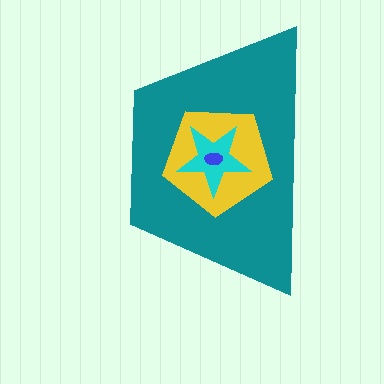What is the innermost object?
The blue ellipse.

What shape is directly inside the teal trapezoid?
The yellow pentagon.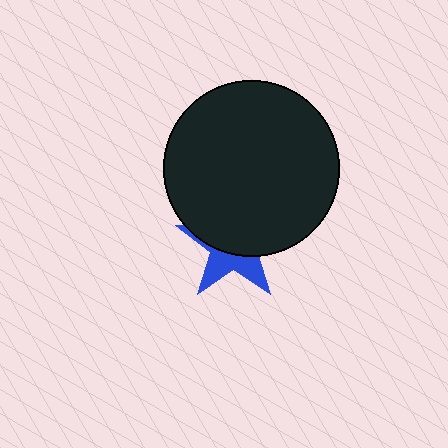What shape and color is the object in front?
The object in front is a black circle.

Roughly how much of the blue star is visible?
A small part of it is visible (roughly 38%).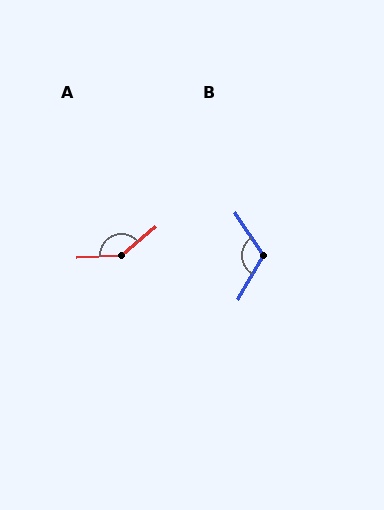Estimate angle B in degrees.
Approximately 116 degrees.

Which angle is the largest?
A, at approximately 144 degrees.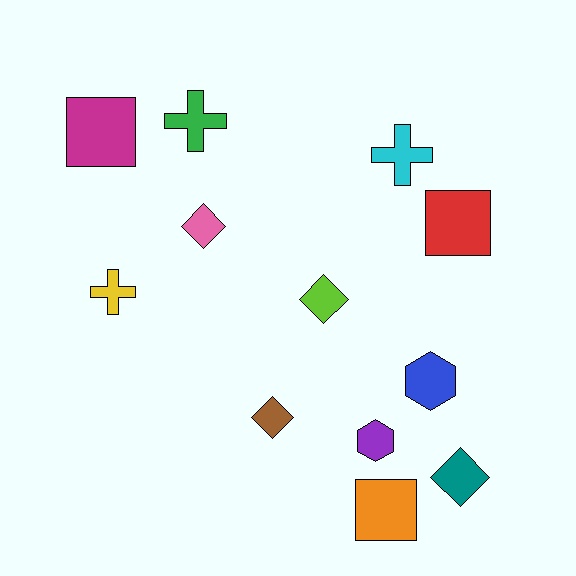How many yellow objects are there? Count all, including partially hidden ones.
There is 1 yellow object.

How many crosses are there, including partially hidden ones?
There are 3 crosses.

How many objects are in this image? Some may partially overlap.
There are 12 objects.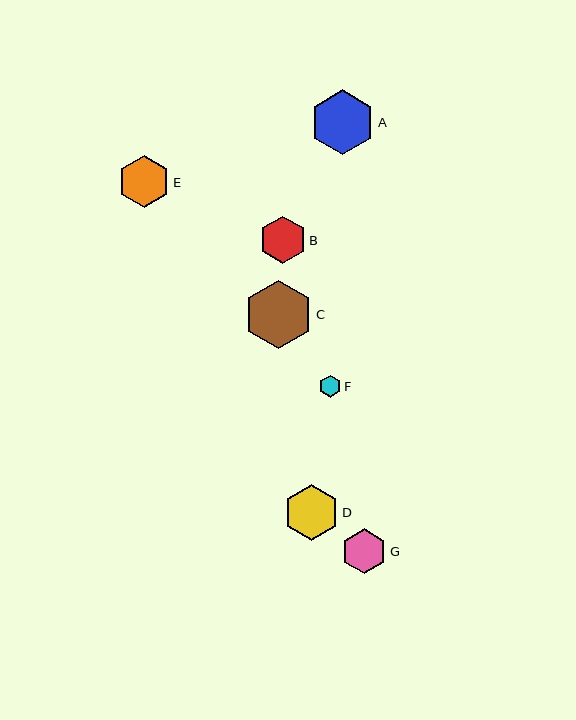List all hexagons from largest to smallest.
From largest to smallest: C, A, D, E, B, G, F.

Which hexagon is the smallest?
Hexagon F is the smallest with a size of approximately 22 pixels.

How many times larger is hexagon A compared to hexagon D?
Hexagon A is approximately 1.2 times the size of hexagon D.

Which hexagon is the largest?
Hexagon C is the largest with a size of approximately 69 pixels.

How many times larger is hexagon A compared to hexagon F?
Hexagon A is approximately 3.0 times the size of hexagon F.